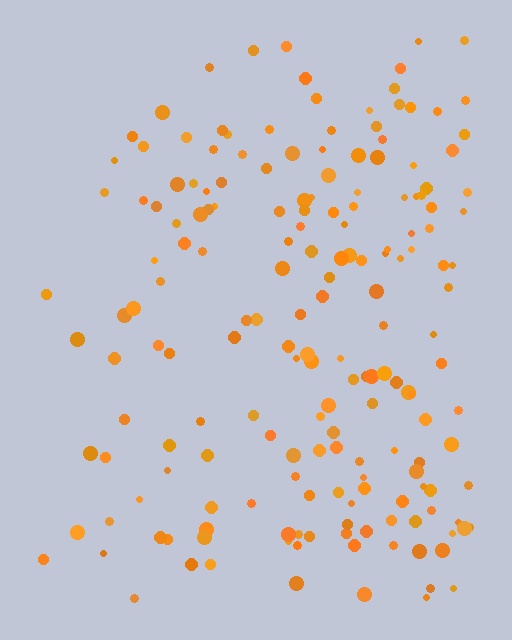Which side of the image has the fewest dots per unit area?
The left.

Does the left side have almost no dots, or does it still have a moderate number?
Still a moderate number, just noticeably fewer than the right.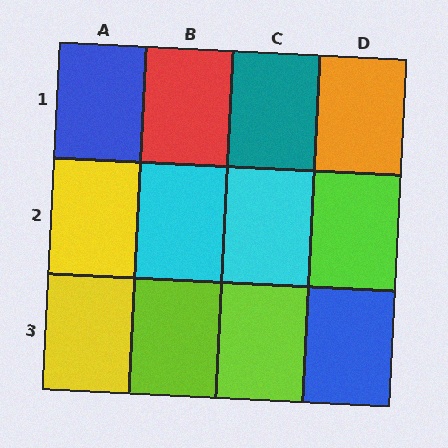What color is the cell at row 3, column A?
Yellow.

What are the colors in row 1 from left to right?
Blue, red, teal, orange.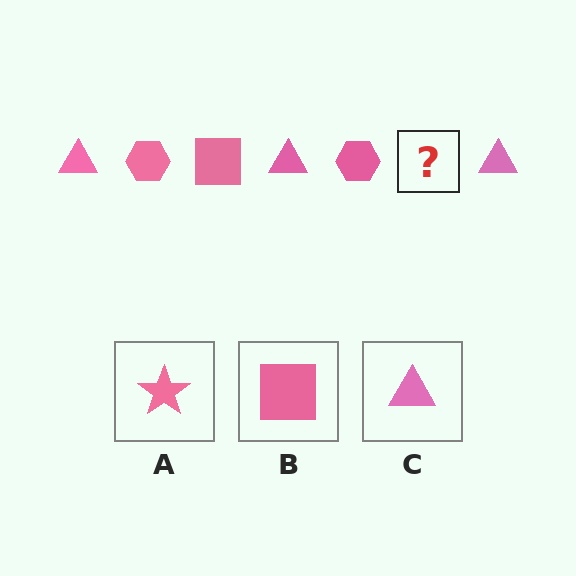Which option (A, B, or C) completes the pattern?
B.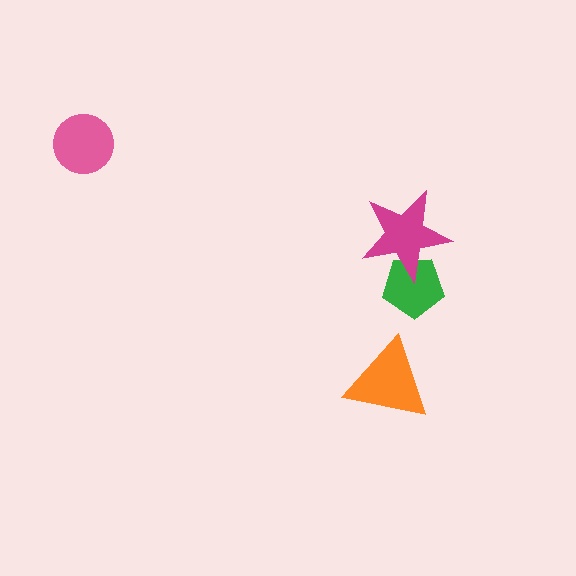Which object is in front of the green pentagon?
The magenta star is in front of the green pentagon.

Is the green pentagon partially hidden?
Yes, it is partially covered by another shape.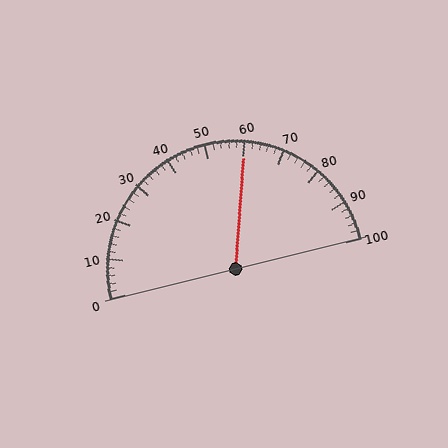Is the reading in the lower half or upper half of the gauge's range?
The reading is in the upper half of the range (0 to 100).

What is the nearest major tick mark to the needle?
The nearest major tick mark is 60.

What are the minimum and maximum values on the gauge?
The gauge ranges from 0 to 100.